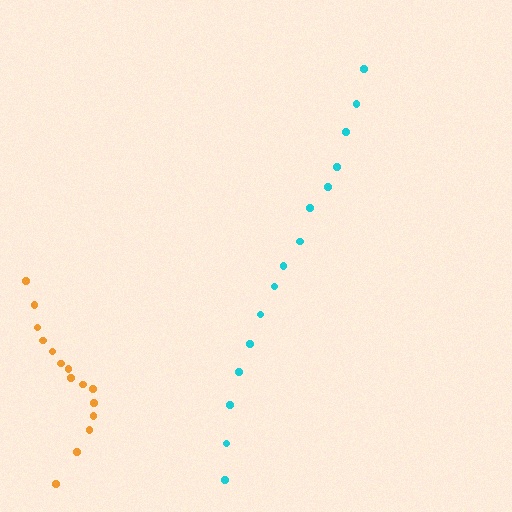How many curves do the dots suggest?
There are 2 distinct paths.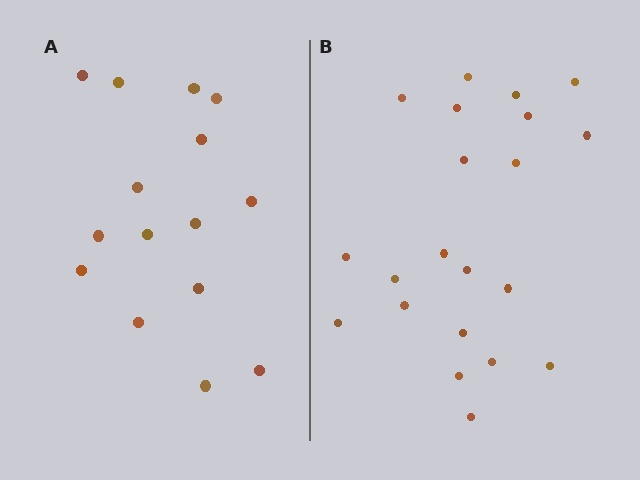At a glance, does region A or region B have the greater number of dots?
Region B (the right region) has more dots.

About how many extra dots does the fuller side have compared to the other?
Region B has about 6 more dots than region A.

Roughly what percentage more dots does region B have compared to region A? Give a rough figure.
About 40% more.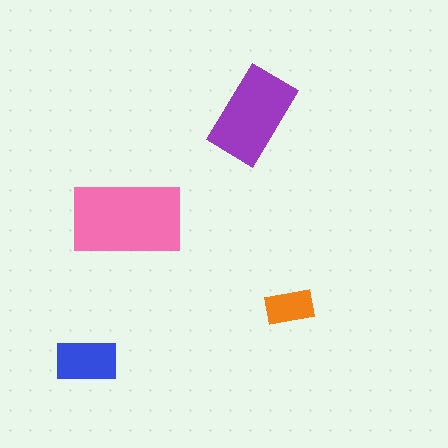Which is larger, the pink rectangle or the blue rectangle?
The pink one.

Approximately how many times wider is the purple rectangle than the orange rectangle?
About 2 times wider.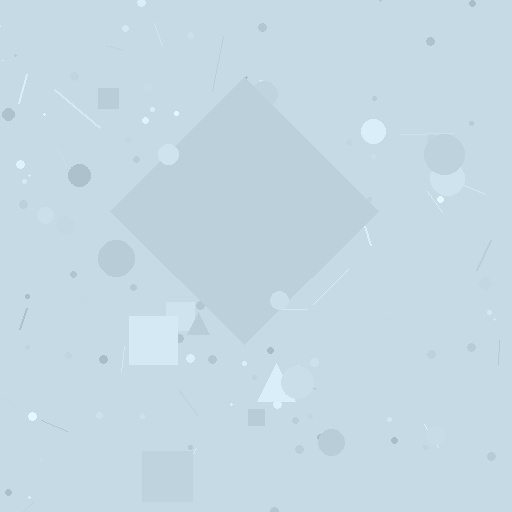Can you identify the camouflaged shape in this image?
The camouflaged shape is a diamond.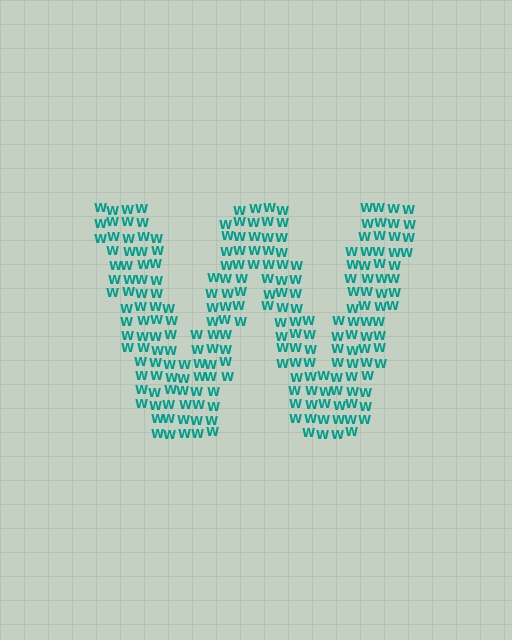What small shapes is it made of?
It is made of small letter W's.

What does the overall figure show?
The overall figure shows the letter W.